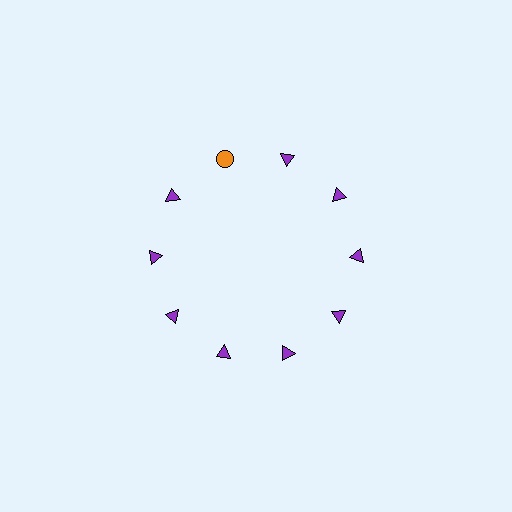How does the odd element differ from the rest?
It differs in both color (orange instead of purple) and shape (circle instead of triangle).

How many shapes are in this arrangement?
There are 10 shapes arranged in a ring pattern.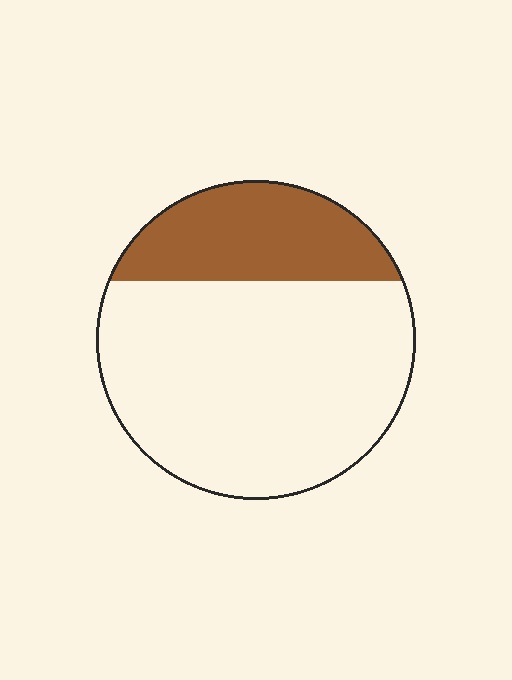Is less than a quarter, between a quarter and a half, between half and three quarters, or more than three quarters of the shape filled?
Between a quarter and a half.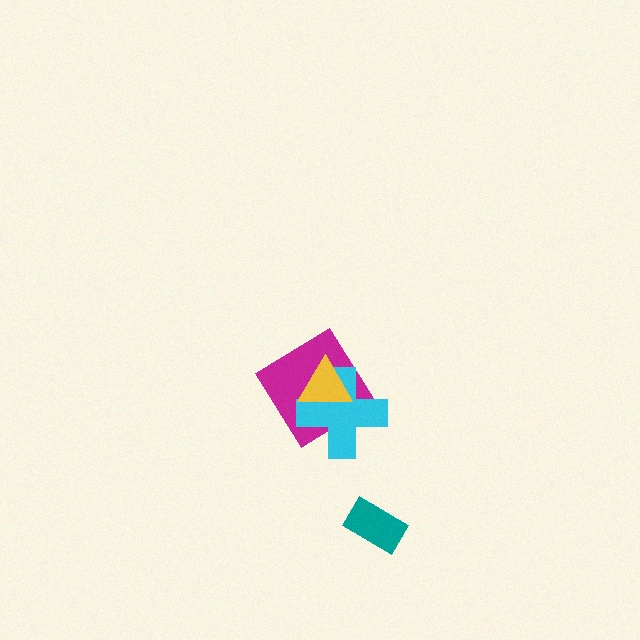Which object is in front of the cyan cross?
The yellow triangle is in front of the cyan cross.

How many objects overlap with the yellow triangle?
2 objects overlap with the yellow triangle.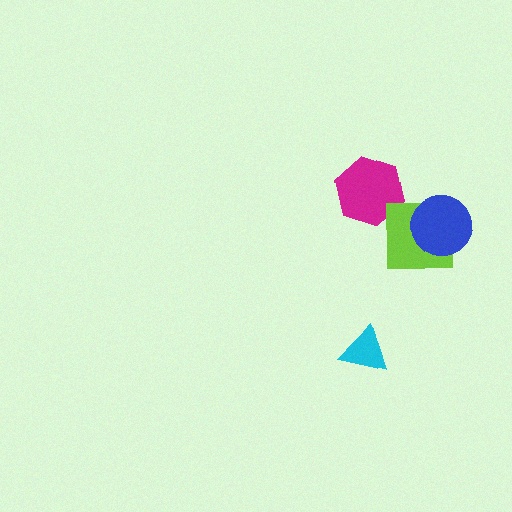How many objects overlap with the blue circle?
1 object overlaps with the blue circle.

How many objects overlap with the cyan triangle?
0 objects overlap with the cyan triangle.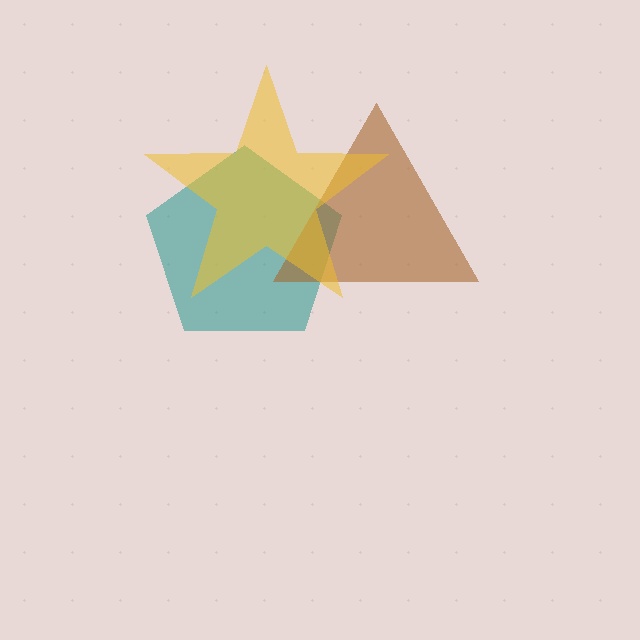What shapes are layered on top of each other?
The layered shapes are: a teal pentagon, a brown triangle, a yellow star.